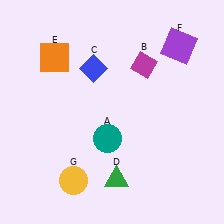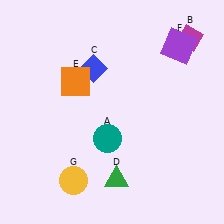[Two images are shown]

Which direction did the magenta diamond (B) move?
The magenta diamond (B) moved right.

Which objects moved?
The objects that moved are: the magenta diamond (B), the orange square (E).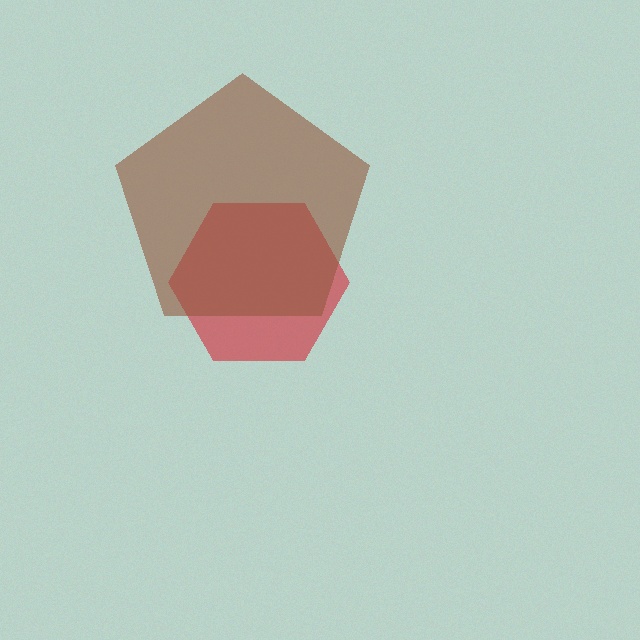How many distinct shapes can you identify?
There are 2 distinct shapes: a red hexagon, a brown pentagon.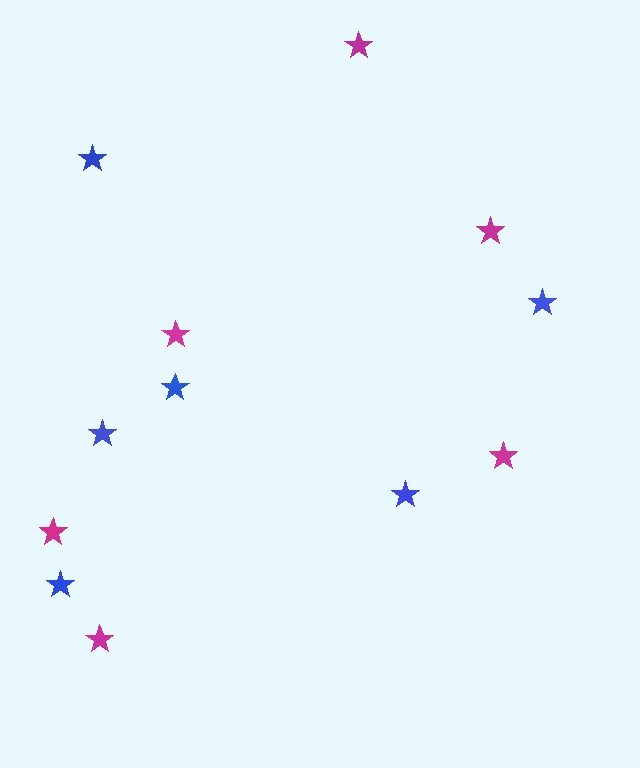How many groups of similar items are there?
There are 2 groups: one group of magenta stars (6) and one group of blue stars (6).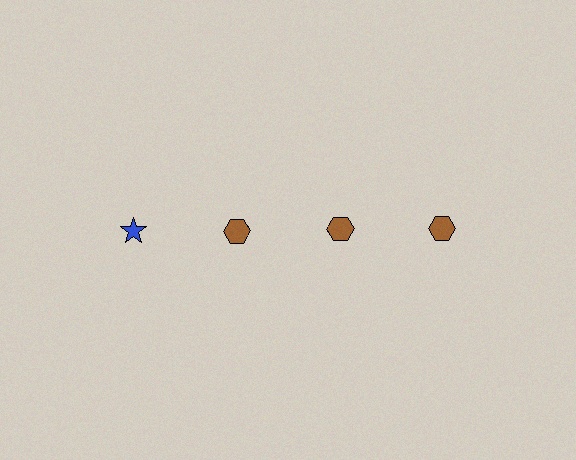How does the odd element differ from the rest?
It differs in both color (blue instead of brown) and shape (star instead of hexagon).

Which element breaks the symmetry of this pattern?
The blue star in the top row, leftmost column breaks the symmetry. All other shapes are brown hexagons.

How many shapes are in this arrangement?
There are 4 shapes arranged in a grid pattern.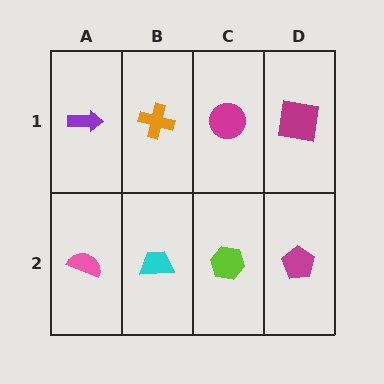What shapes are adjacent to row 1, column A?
A pink semicircle (row 2, column A), an orange cross (row 1, column B).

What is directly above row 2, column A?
A purple arrow.